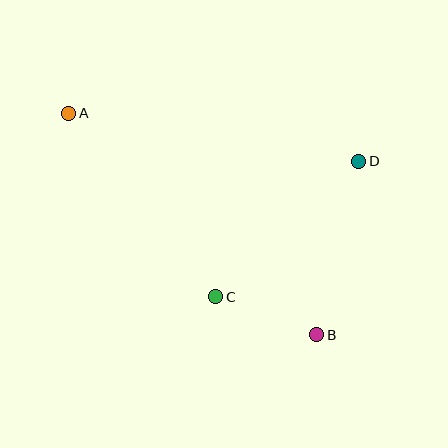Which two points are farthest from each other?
Points A and B are farthest from each other.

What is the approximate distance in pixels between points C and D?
The distance between C and D is approximately 197 pixels.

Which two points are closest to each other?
Points B and C are closest to each other.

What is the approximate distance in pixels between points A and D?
The distance between A and D is approximately 294 pixels.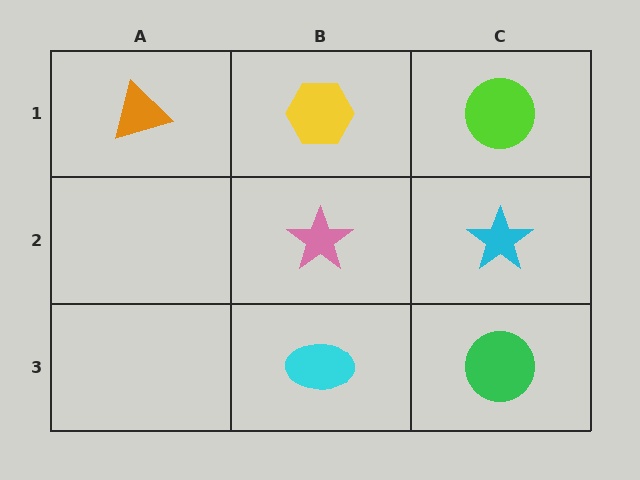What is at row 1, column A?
An orange triangle.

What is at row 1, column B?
A yellow hexagon.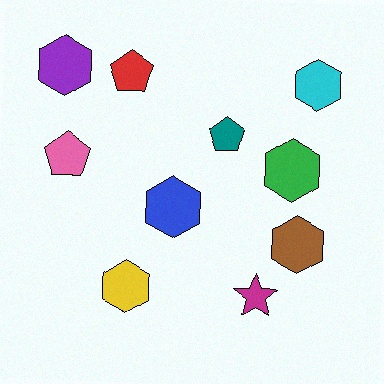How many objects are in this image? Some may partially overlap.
There are 10 objects.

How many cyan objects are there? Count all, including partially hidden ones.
There is 1 cyan object.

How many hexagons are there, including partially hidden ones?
There are 6 hexagons.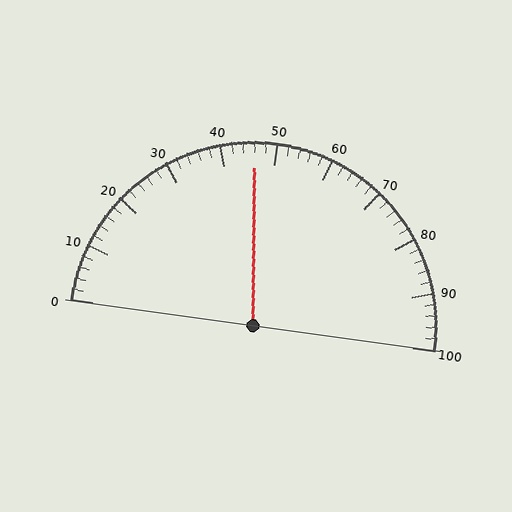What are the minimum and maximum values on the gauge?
The gauge ranges from 0 to 100.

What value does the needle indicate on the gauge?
The needle indicates approximately 46.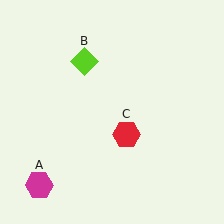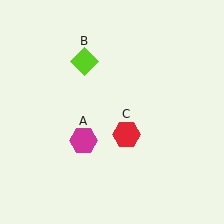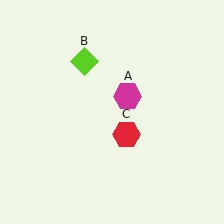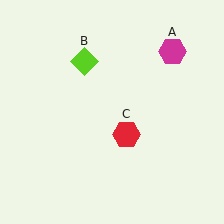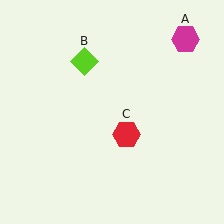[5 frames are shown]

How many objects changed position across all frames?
1 object changed position: magenta hexagon (object A).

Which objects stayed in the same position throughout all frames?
Lime diamond (object B) and red hexagon (object C) remained stationary.